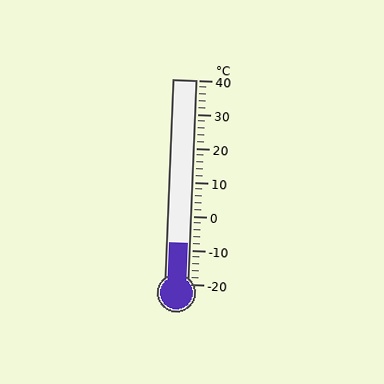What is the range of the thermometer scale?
The thermometer scale ranges from -20°C to 40°C.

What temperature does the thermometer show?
The thermometer shows approximately -8°C.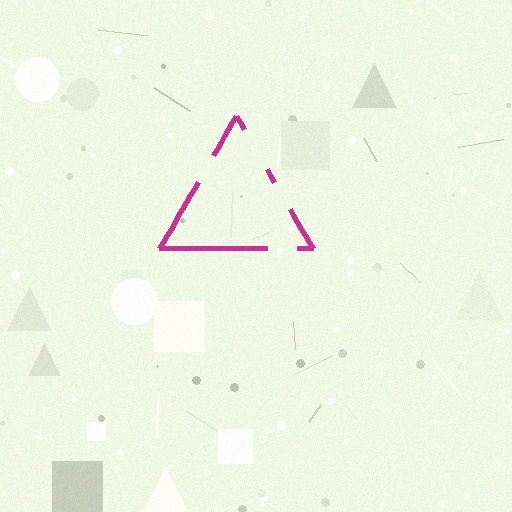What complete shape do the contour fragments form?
The contour fragments form a triangle.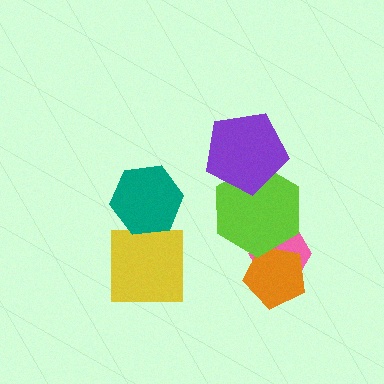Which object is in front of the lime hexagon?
The purple pentagon is in front of the lime hexagon.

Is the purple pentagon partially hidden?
No, no other shape covers it.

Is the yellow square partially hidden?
Yes, it is partially covered by another shape.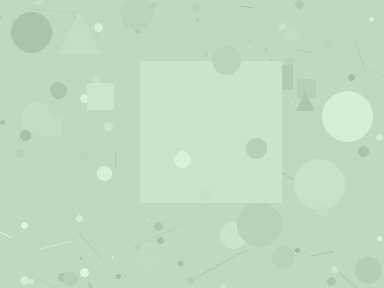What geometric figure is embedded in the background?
A square is embedded in the background.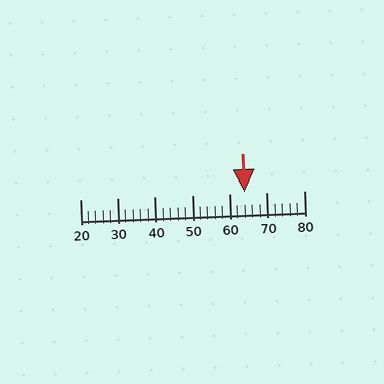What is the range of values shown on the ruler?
The ruler shows values from 20 to 80.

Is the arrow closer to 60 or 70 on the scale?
The arrow is closer to 60.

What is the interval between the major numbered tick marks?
The major tick marks are spaced 10 units apart.